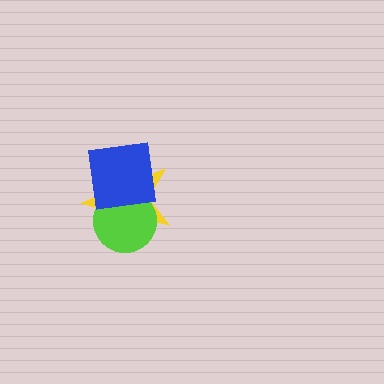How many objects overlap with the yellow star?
2 objects overlap with the yellow star.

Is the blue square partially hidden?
No, no other shape covers it.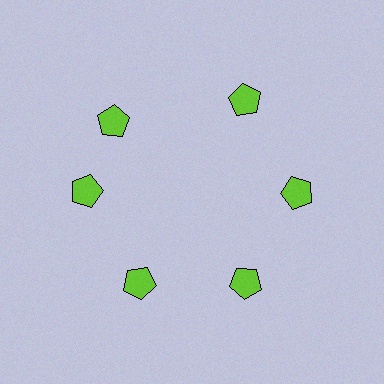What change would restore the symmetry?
The symmetry would be restored by rotating it back into even spacing with its neighbors so that all 6 pentagons sit at equal angles and equal distance from the center.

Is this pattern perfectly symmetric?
No. The 6 lime pentagons are arranged in a ring, but one element near the 11 o'clock position is rotated out of alignment along the ring, breaking the 6-fold rotational symmetry.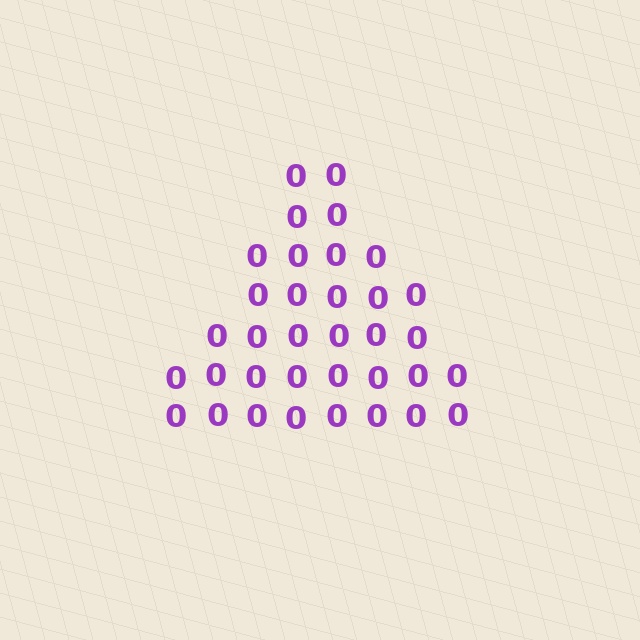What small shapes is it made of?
It is made of small digit 0's.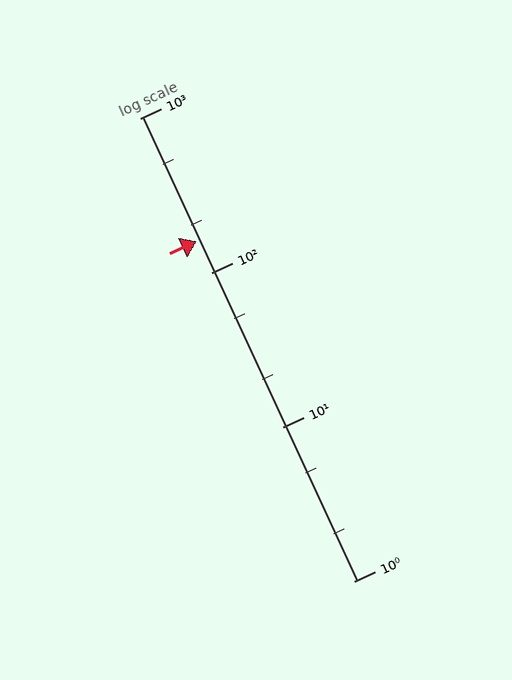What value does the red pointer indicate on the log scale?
The pointer indicates approximately 160.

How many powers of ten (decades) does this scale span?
The scale spans 3 decades, from 1 to 1000.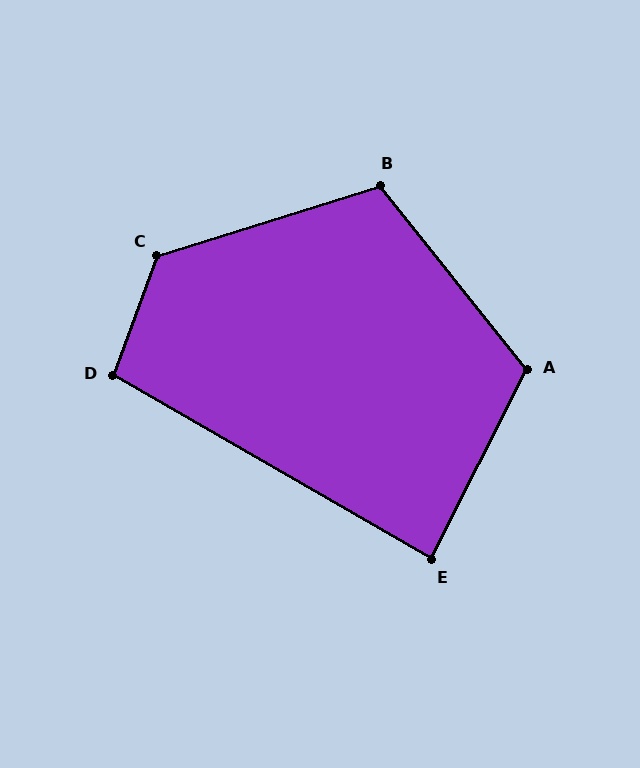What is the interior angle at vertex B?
Approximately 111 degrees (obtuse).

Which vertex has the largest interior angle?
C, at approximately 128 degrees.